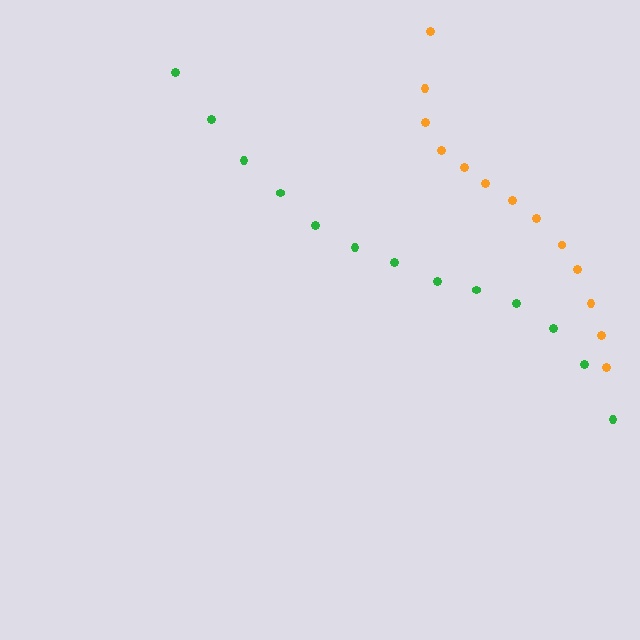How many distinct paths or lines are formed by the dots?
There are 2 distinct paths.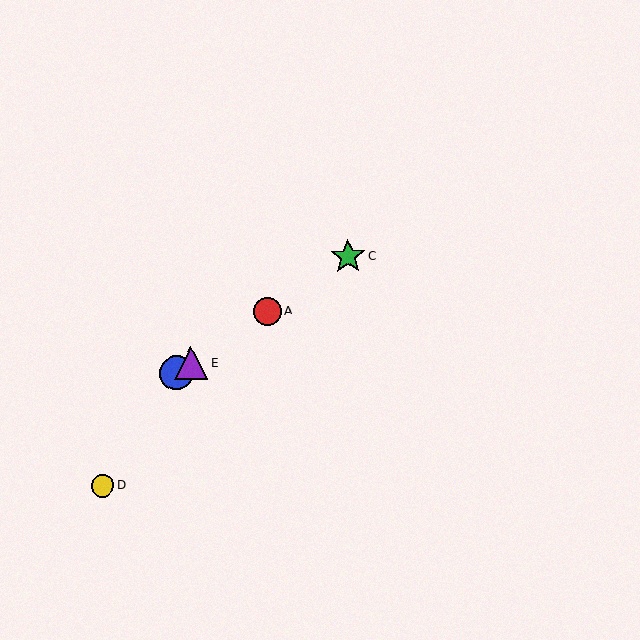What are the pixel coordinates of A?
Object A is at (267, 311).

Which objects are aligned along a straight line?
Objects A, B, C, E are aligned along a straight line.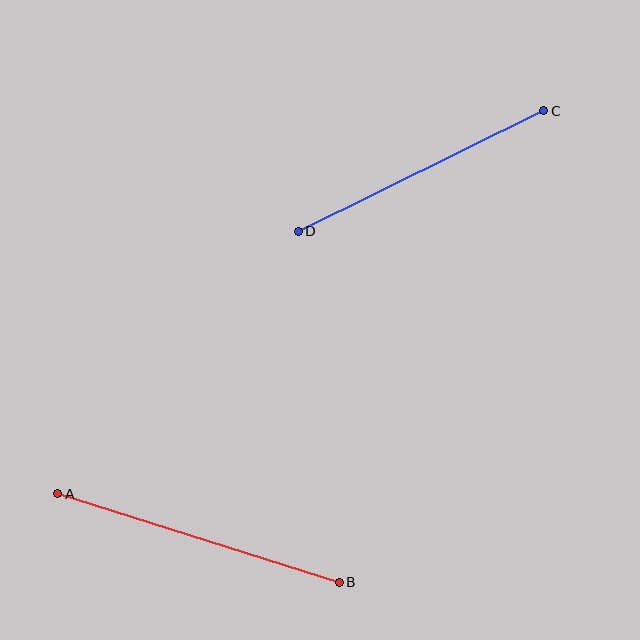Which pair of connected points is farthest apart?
Points A and B are farthest apart.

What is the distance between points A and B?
The distance is approximately 295 pixels.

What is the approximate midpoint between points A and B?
The midpoint is at approximately (199, 538) pixels.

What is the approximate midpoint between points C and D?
The midpoint is at approximately (421, 171) pixels.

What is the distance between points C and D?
The distance is approximately 273 pixels.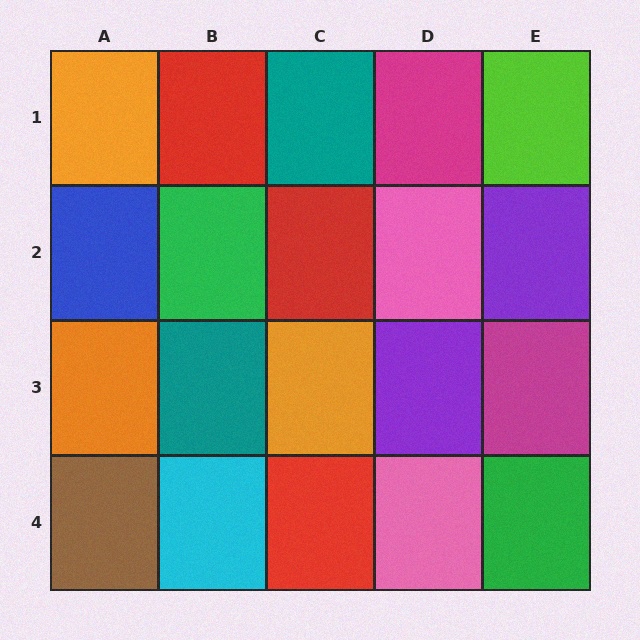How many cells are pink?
2 cells are pink.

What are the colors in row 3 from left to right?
Orange, teal, orange, purple, magenta.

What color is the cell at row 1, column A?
Orange.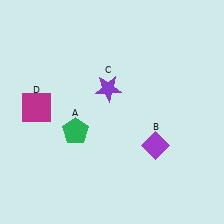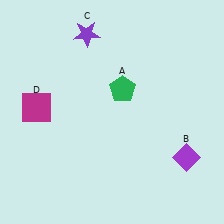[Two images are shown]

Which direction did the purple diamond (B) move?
The purple diamond (B) moved right.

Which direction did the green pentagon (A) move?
The green pentagon (A) moved right.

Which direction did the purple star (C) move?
The purple star (C) moved up.